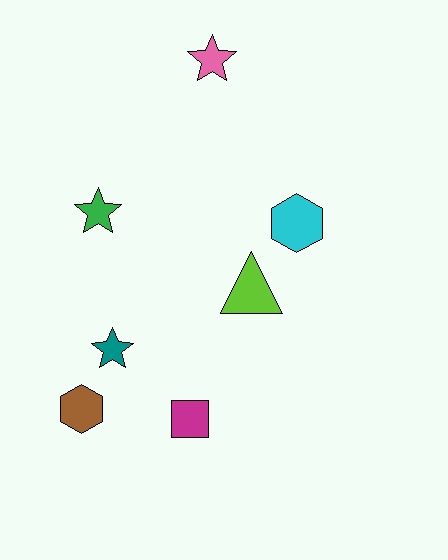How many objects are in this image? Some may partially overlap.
There are 7 objects.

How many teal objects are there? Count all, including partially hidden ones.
There is 1 teal object.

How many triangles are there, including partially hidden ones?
There is 1 triangle.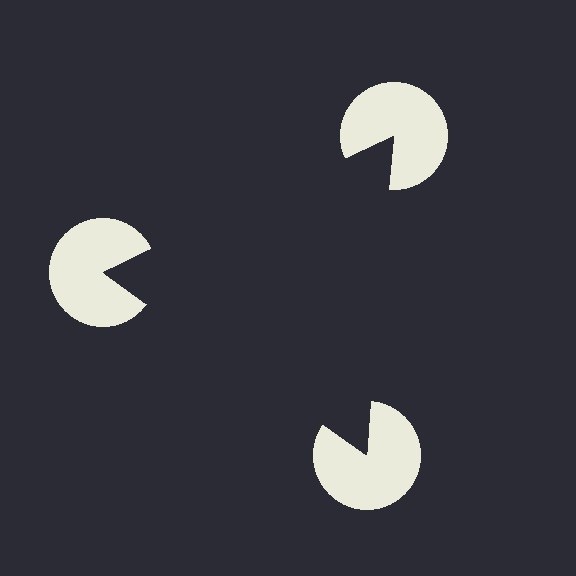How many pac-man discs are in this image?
There are 3 — one at each vertex of the illusory triangle.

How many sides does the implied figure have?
3 sides.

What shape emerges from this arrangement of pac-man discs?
An illusory triangle — its edges are inferred from the aligned wedge cuts in the pac-man discs, not physically drawn.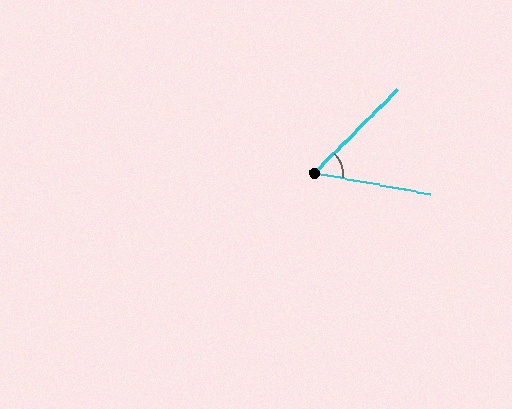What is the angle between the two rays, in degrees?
Approximately 56 degrees.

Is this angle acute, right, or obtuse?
It is acute.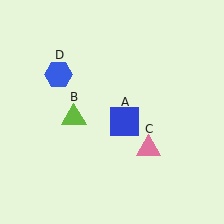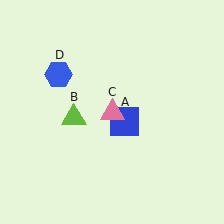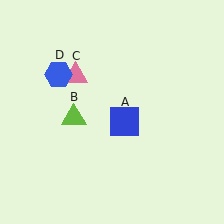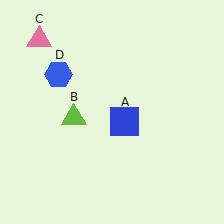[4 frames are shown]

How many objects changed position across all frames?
1 object changed position: pink triangle (object C).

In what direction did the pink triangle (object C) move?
The pink triangle (object C) moved up and to the left.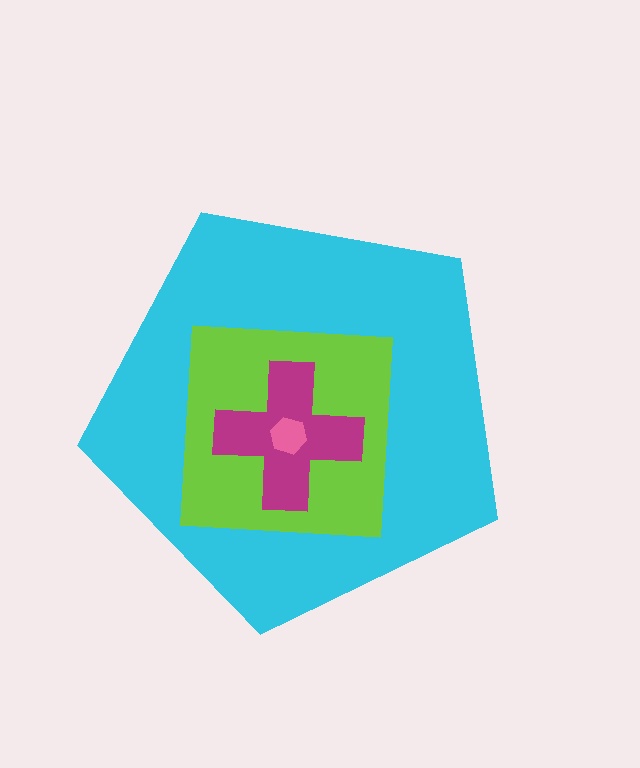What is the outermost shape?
The cyan pentagon.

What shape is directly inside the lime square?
The magenta cross.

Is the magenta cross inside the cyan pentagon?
Yes.